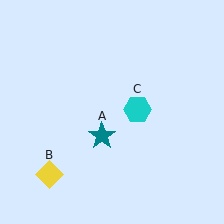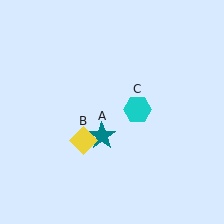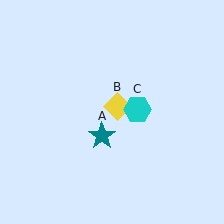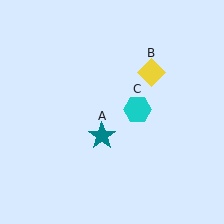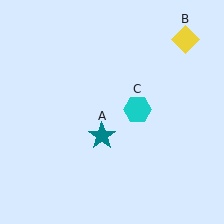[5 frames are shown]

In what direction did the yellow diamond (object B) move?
The yellow diamond (object B) moved up and to the right.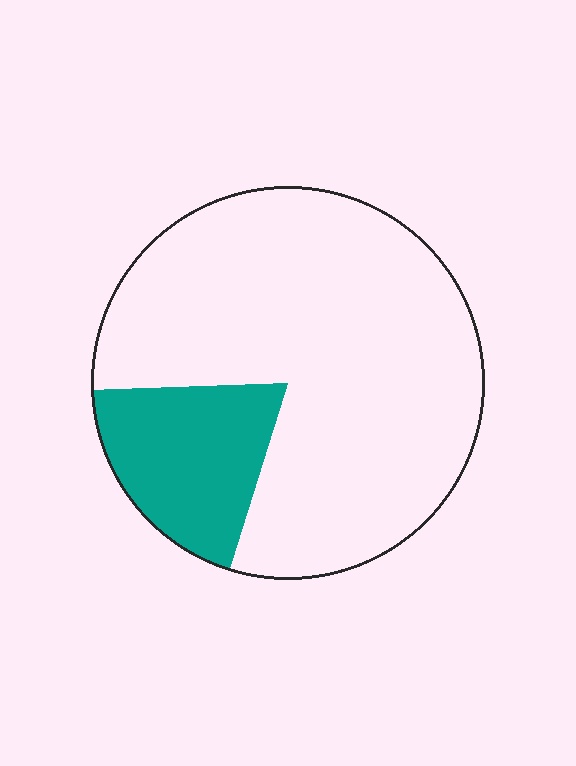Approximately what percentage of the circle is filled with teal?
Approximately 20%.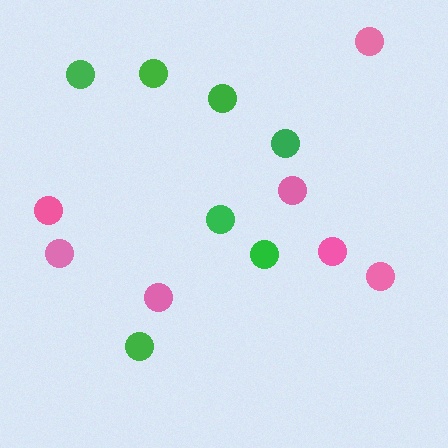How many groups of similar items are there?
There are 2 groups: one group of pink circles (7) and one group of green circles (7).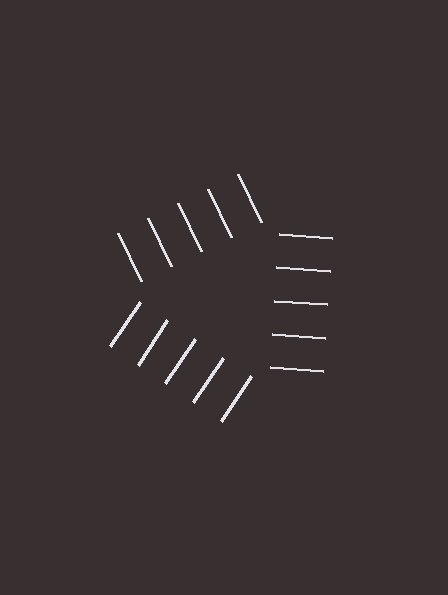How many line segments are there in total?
15 — 5 along each of the 3 edges.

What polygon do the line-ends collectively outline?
An illusory triangle — the line segments terminate on its edges but no continuous stroke is drawn.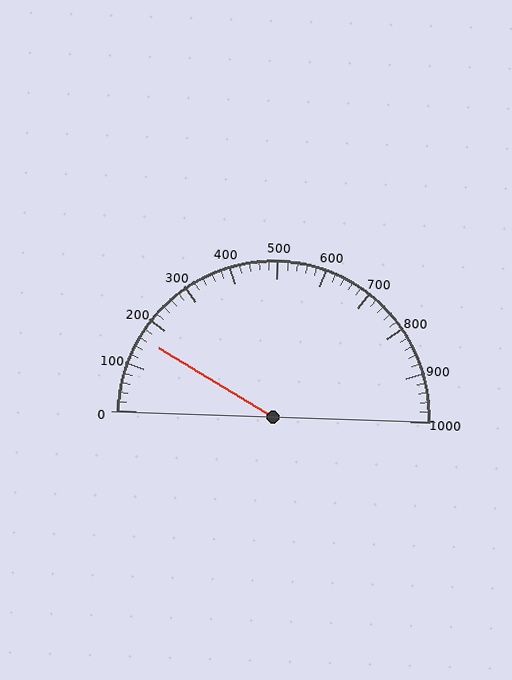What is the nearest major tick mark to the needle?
The nearest major tick mark is 200.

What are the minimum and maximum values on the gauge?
The gauge ranges from 0 to 1000.